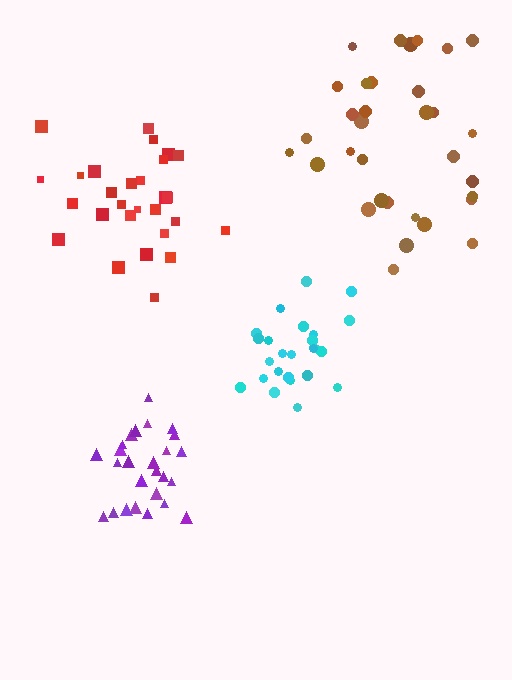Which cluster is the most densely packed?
Cyan.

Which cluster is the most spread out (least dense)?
Brown.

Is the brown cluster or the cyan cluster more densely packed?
Cyan.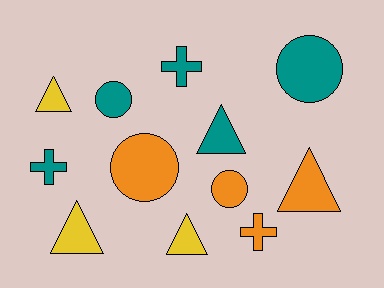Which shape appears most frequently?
Triangle, with 5 objects.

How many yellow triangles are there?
There are 3 yellow triangles.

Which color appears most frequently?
Teal, with 5 objects.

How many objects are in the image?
There are 12 objects.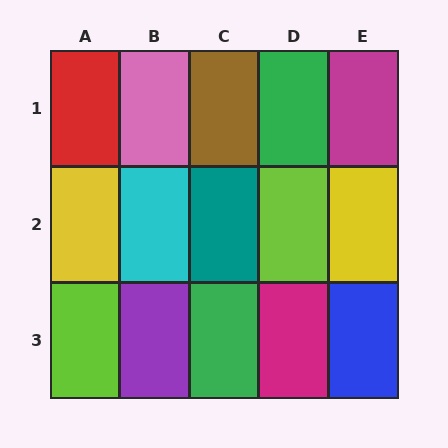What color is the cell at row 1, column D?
Green.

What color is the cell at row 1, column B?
Pink.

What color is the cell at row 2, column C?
Teal.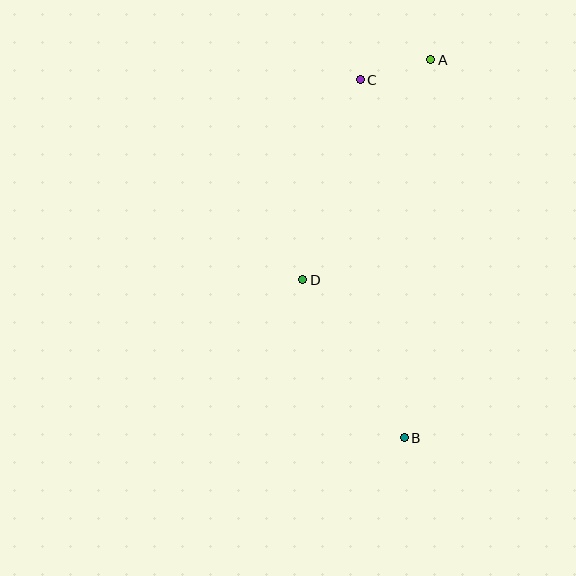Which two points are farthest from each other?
Points A and B are farthest from each other.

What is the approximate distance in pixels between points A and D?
The distance between A and D is approximately 254 pixels.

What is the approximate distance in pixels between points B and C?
The distance between B and C is approximately 361 pixels.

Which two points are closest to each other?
Points A and C are closest to each other.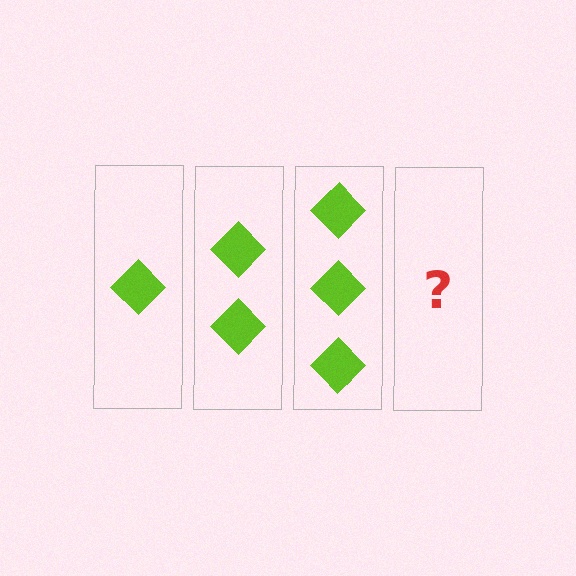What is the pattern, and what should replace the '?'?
The pattern is that each step adds one more diamond. The '?' should be 4 diamonds.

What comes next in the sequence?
The next element should be 4 diamonds.